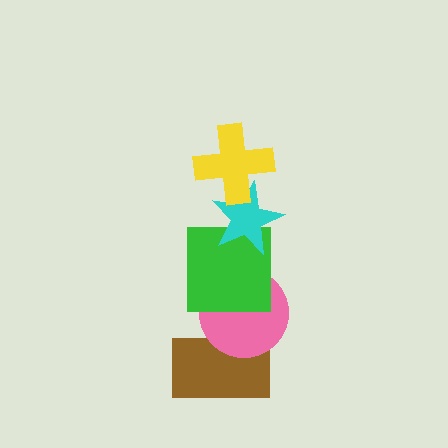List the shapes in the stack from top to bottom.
From top to bottom: the yellow cross, the cyan star, the green square, the pink circle, the brown rectangle.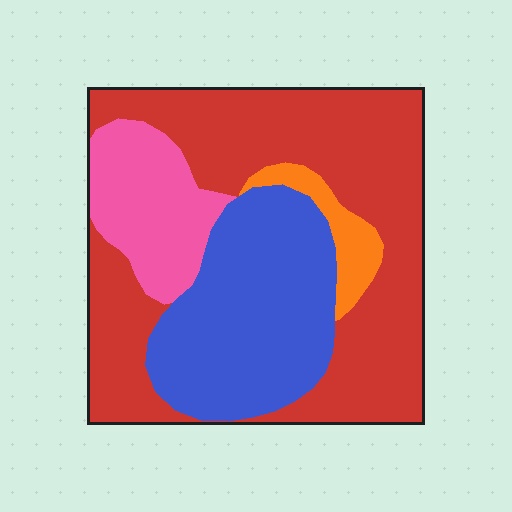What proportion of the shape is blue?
Blue takes up between a quarter and a half of the shape.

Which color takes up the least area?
Orange, at roughly 5%.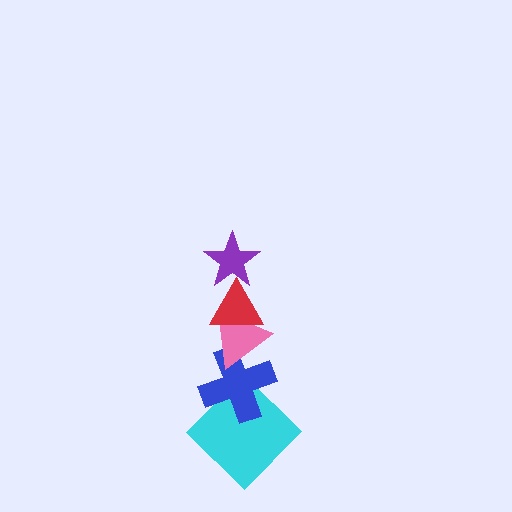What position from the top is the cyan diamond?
The cyan diamond is 5th from the top.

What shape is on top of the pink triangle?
The red triangle is on top of the pink triangle.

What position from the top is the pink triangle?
The pink triangle is 3rd from the top.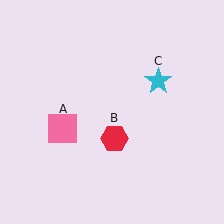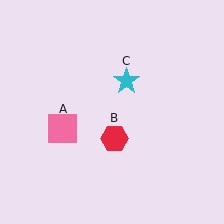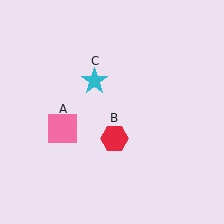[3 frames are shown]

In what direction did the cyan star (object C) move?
The cyan star (object C) moved left.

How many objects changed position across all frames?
1 object changed position: cyan star (object C).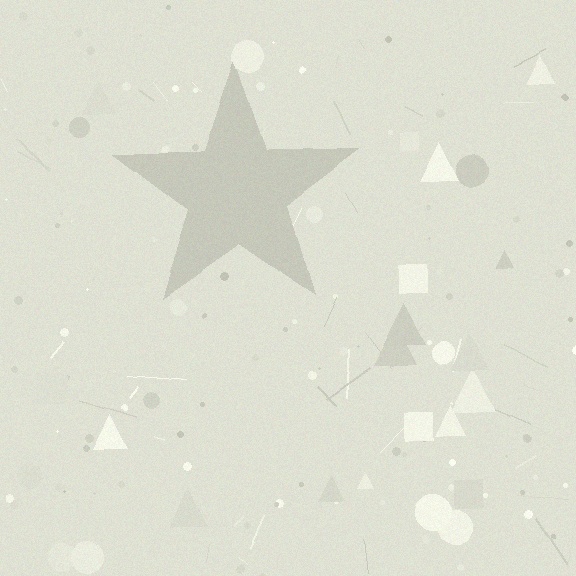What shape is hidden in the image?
A star is hidden in the image.